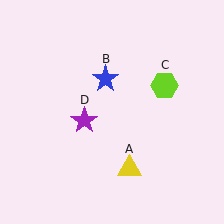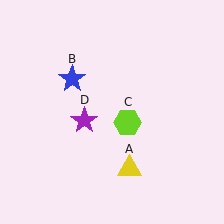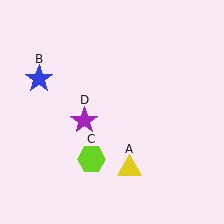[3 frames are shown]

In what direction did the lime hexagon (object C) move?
The lime hexagon (object C) moved down and to the left.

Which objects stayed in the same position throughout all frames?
Yellow triangle (object A) and purple star (object D) remained stationary.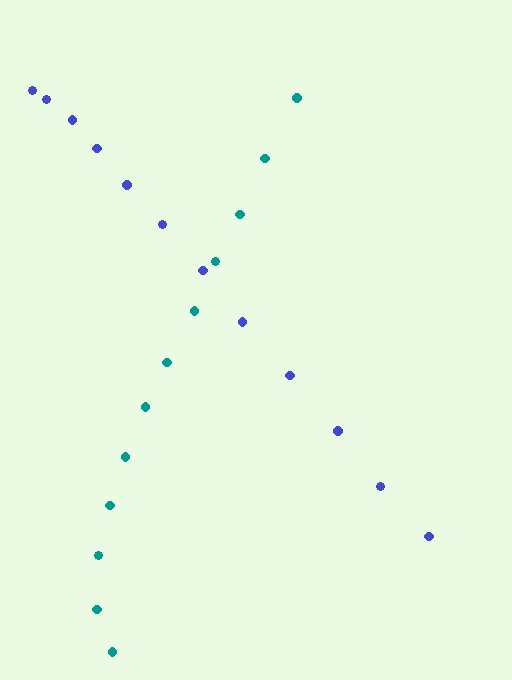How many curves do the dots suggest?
There are 2 distinct paths.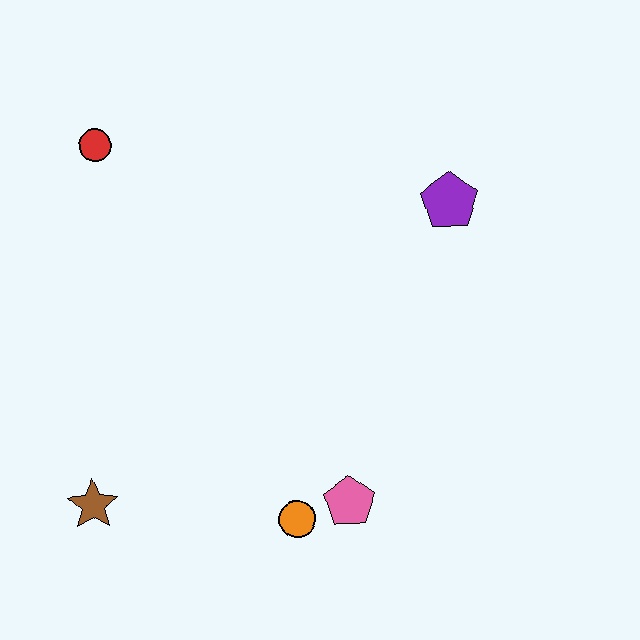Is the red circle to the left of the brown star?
No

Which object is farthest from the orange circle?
The red circle is farthest from the orange circle.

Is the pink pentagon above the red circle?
No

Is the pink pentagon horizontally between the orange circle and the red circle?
No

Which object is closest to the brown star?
The orange circle is closest to the brown star.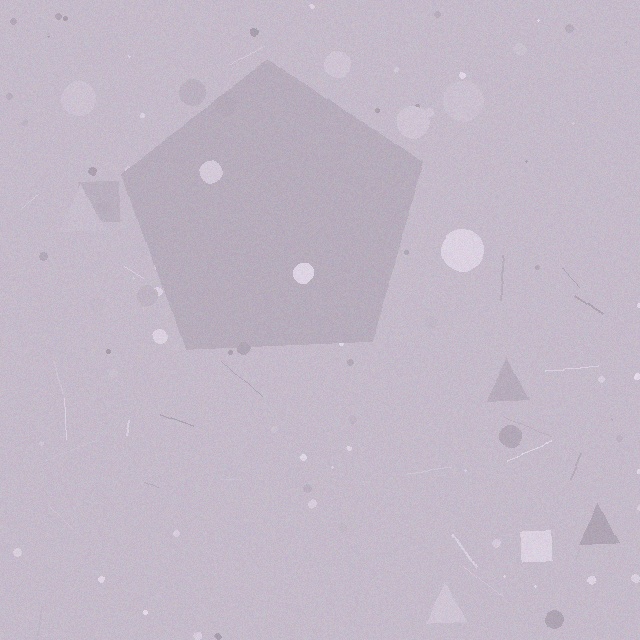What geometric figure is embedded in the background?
A pentagon is embedded in the background.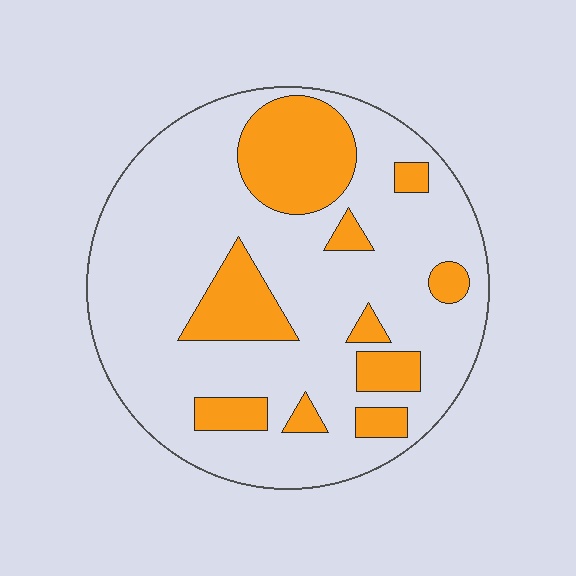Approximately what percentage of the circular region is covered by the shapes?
Approximately 25%.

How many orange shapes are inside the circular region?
10.